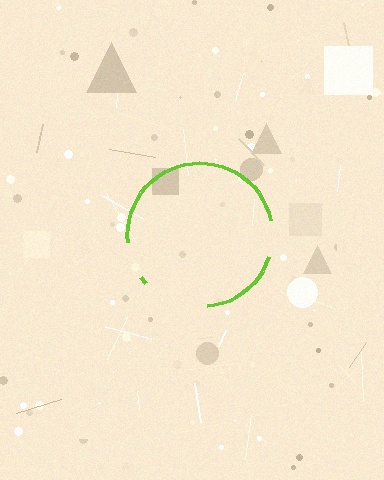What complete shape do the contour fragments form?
The contour fragments form a circle.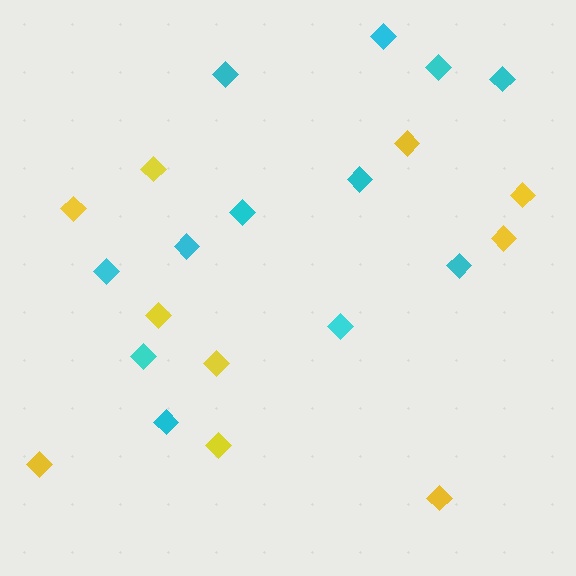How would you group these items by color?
There are 2 groups: one group of cyan diamonds (12) and one group of yellow diamonds (10).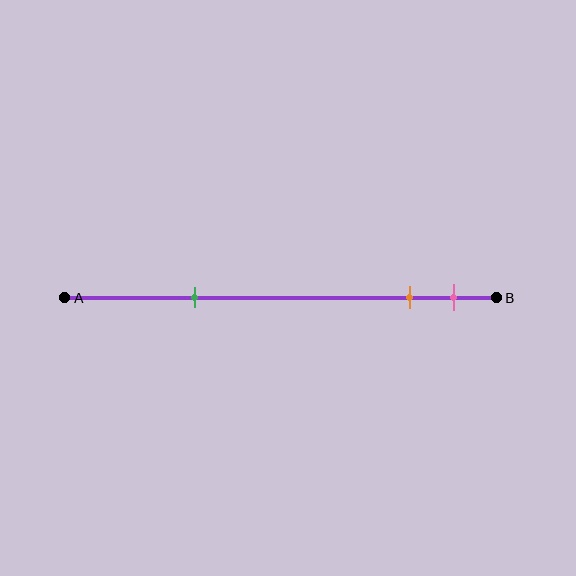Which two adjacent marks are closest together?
The orange and pink marks are the closest adjacent pair.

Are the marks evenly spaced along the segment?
No, the marks are not evenly spaced.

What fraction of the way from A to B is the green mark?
The green mark is approximately 30% (0.3) of the way from A to B.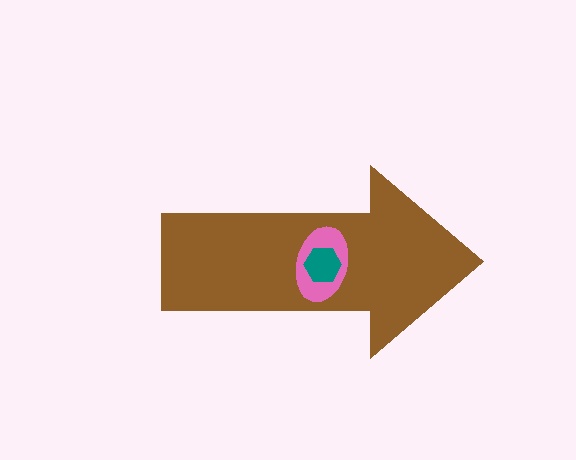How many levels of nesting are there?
3.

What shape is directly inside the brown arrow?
The pink ellipse.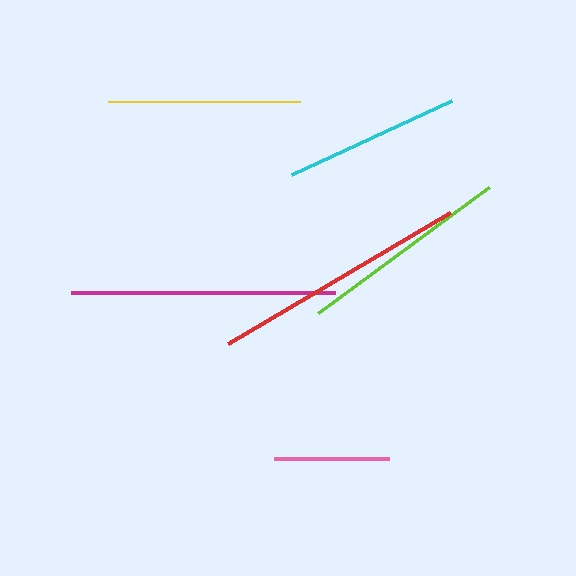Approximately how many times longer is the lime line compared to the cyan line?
The lime line is approximately 1.2 times the length of the cyan line.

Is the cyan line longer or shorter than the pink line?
The cyan line is longer than the pink line.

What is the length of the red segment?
The red segment is approximately 258 pixels long.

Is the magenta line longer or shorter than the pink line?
The magenta line is longer than the pink line.